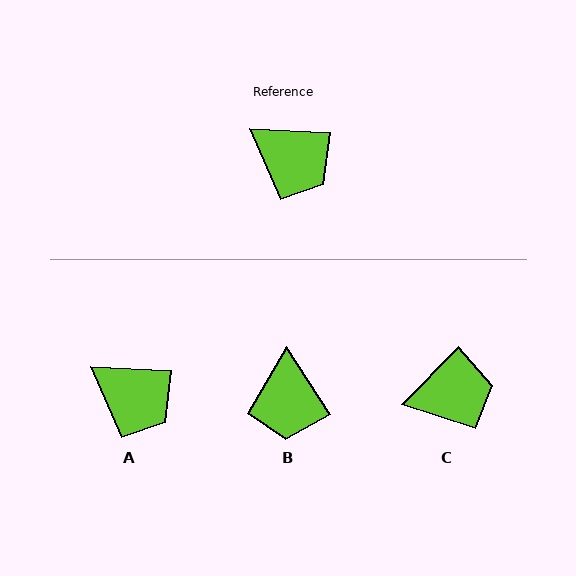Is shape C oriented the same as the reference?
No, it is off by about 49 degrees.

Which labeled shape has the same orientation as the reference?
A.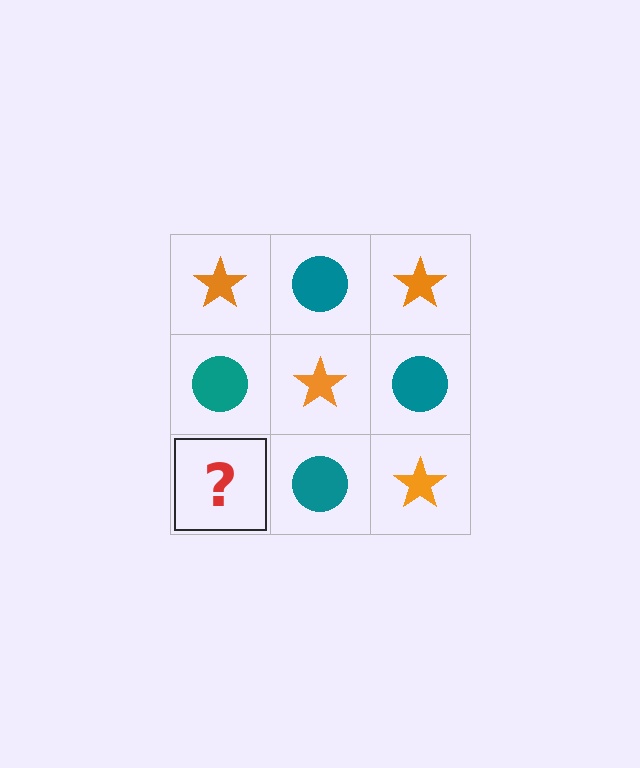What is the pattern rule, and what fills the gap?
The rule is that it alternates orange star and teal circle in a checkerboard pattern. The gap should be filled with an orange star.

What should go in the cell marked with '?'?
The missing cell should contain an orange star.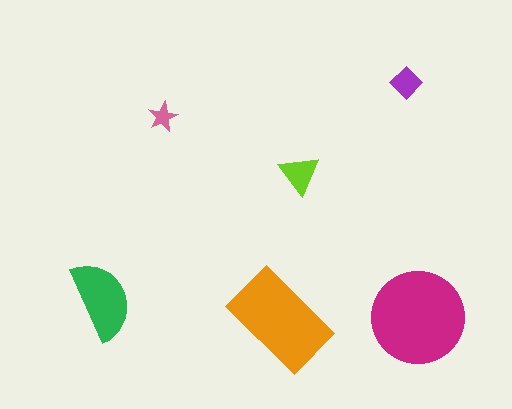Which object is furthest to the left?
The green semicircle is leftmost.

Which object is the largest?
The magenta circle.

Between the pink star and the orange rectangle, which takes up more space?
The orange rectangle.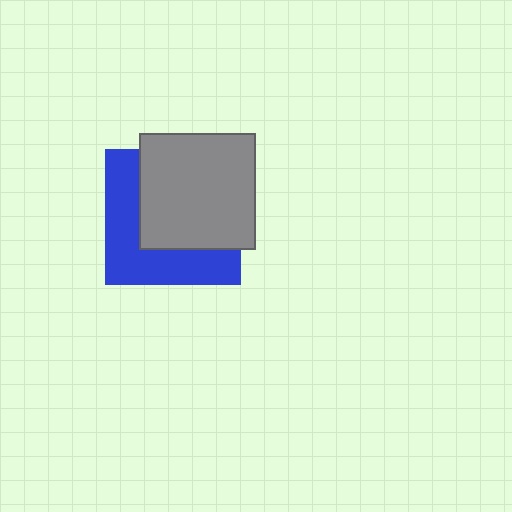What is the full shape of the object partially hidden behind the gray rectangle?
The partially hidden object is a blue square.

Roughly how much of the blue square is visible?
A small part of it is visible (roughly 45%).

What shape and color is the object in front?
The object in front is a gray rectangle.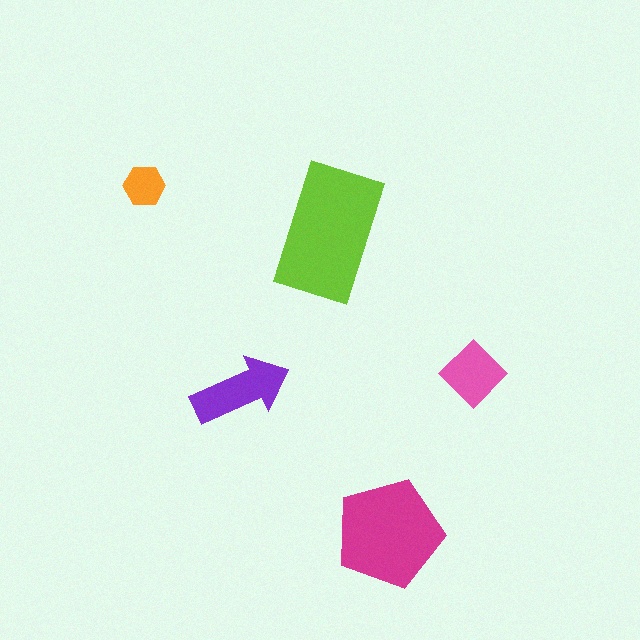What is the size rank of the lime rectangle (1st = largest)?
1st.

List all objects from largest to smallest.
The lime rectangle, the magenta pentagon, the purple arrow, the pink diamond, the orange hexagon.